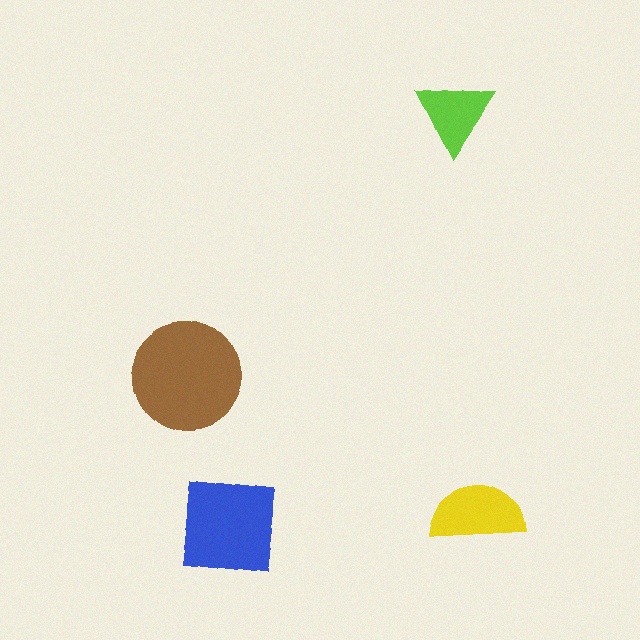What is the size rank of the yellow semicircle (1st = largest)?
3rd.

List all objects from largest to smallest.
The brown circle, the blue square, the yellow semicircle, the lime triangle.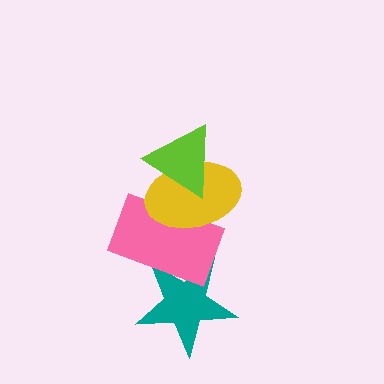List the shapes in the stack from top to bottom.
From top to bottom: the lime triangle, the yellow ellipse, the pink rectangle, the teal star.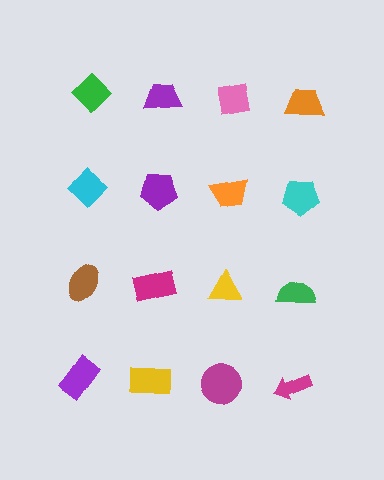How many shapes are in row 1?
4 shapes.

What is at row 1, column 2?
A purple trapezoid.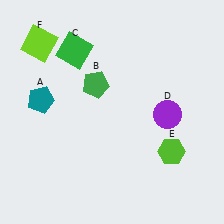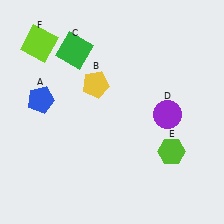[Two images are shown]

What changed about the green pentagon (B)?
In Image 1, B is green. In Image 2, it changed to yellow.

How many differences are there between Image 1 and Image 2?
There are 2 differences between the two images.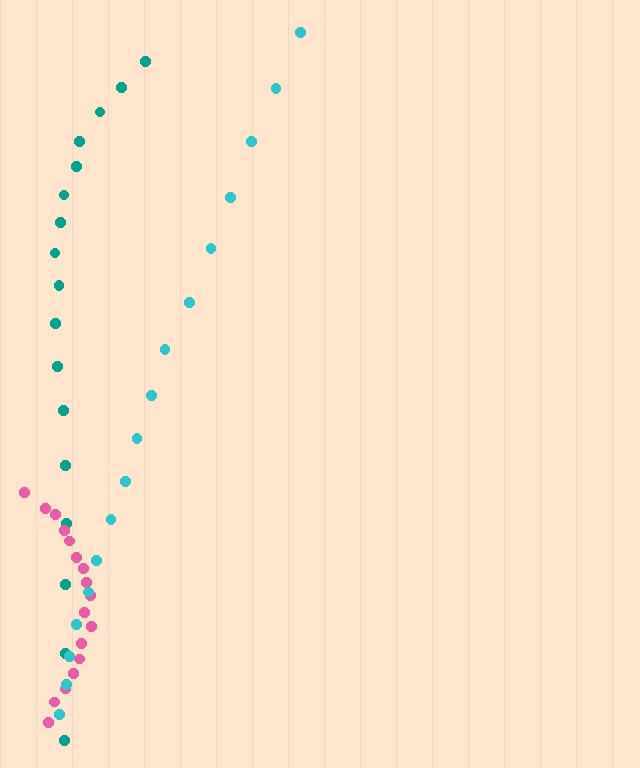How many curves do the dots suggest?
There are 3 distinct paths.